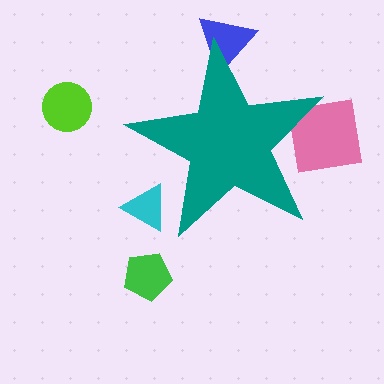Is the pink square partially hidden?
Yes, the pink square is partially hidden behind the teal star.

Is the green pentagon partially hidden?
No, the green pentagon is fully visible.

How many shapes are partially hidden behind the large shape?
3 shapes are partially hidden.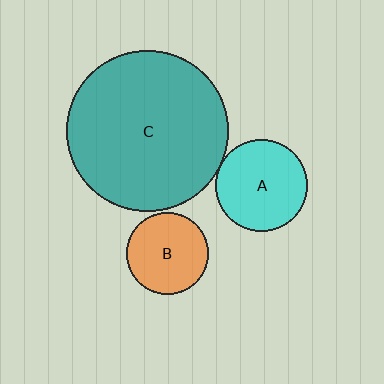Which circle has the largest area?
Circle C (teal).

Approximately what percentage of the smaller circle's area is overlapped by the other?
Approximately 5%.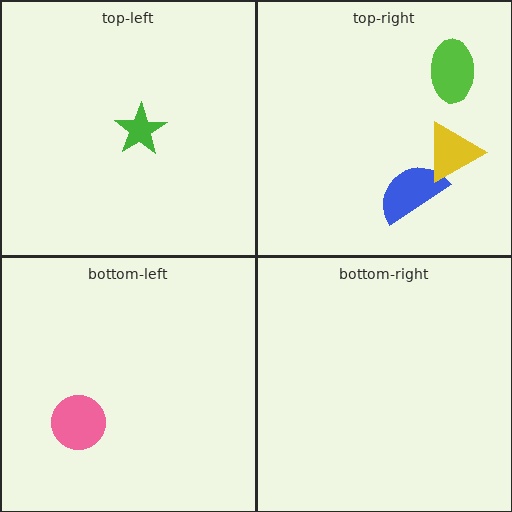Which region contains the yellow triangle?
The top-right region.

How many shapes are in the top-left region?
1.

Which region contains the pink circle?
The bottom-left region.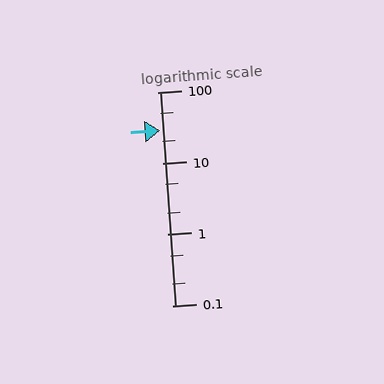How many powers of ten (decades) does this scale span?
The scale spans 3 decades, from 0.1 to 100.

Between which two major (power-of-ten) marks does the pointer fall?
The pointer is between 10 and 100.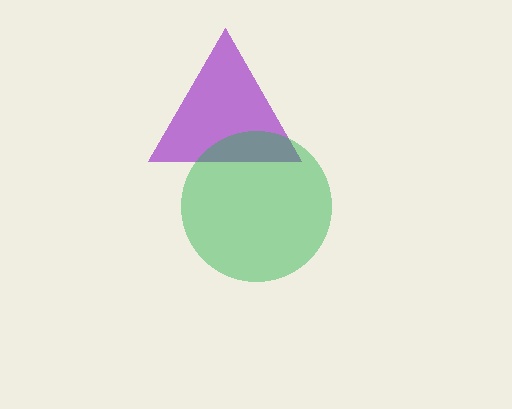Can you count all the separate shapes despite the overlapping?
Yes, there are 2 separate shapes.